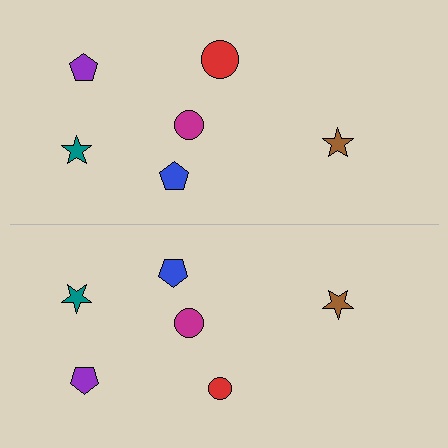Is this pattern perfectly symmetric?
No, the pattern is not perfectly symmetric. The red circle on the bottom side has a different size than its mirror counterpart.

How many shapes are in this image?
There are 12 shapes in this image.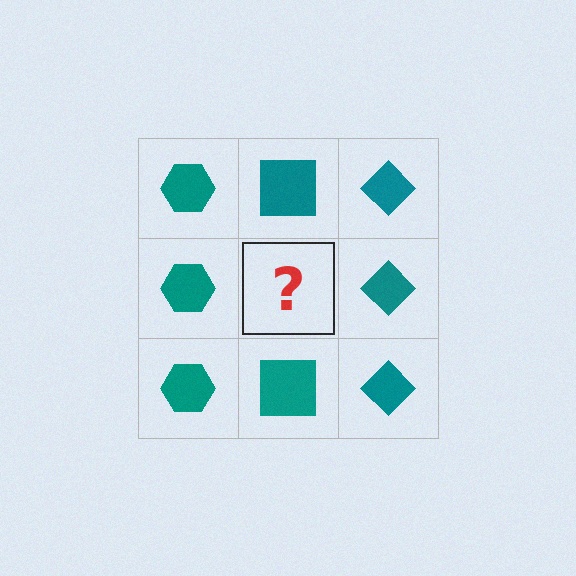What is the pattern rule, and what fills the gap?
The rule is that each column has a consistent shape. The gap should be filled with a teal square.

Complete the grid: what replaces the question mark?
The question mark should be replaced with a teal square.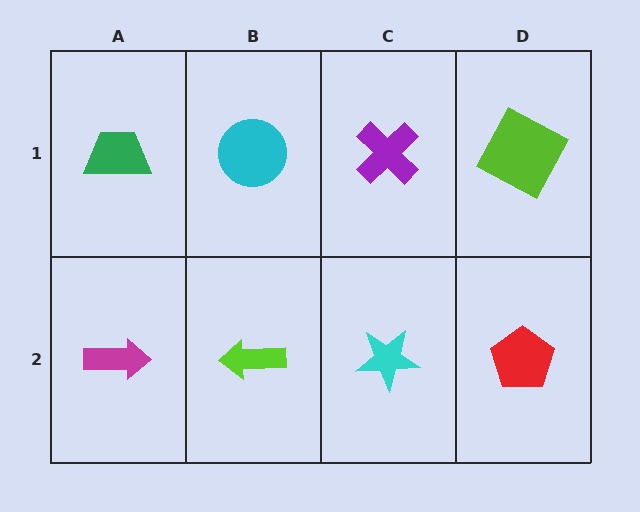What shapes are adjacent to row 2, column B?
A cyan circle (row 1, column B), a magenta arrow (row 2, column A), a cyan star (row 2, column C).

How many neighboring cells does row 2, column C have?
3.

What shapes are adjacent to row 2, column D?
A lime square (row 1, column D), a cyan star (row 2, column C).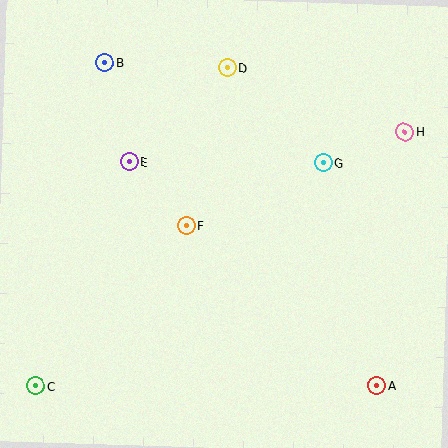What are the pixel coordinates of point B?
Point B is at (104, 62).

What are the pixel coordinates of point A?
Point A is at (377, 386).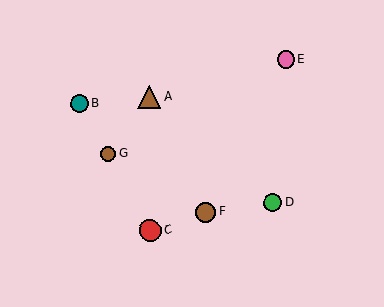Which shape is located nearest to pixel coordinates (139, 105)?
The brown triangle (labeled A) at (149, 97) is nearest to that location.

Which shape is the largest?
The brown triangle (labeled A) is the largest.